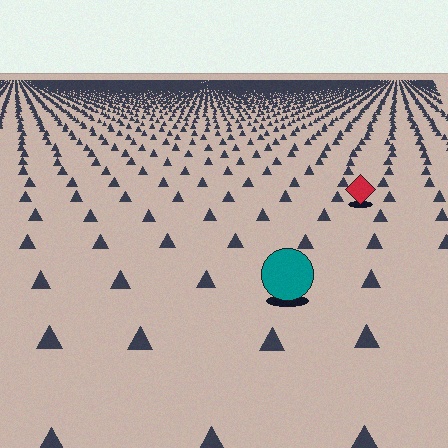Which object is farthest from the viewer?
The red diamond is farthest from the viewer. It appears smaller and the ground texture around it is denser.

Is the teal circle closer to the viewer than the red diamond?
Yes. The teal circle is closer — you can tell from the texture gradient: the ground texture is coarser near it.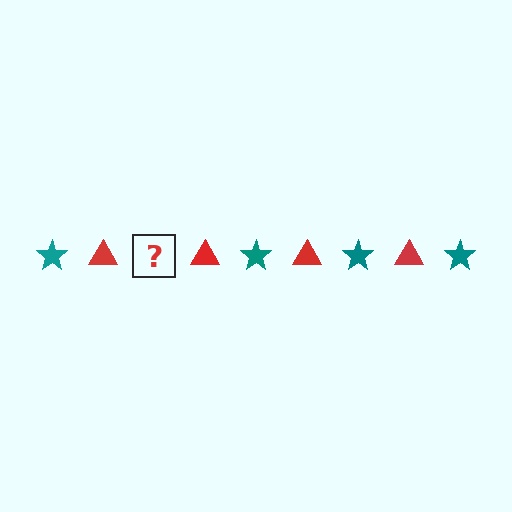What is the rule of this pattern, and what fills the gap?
The rule is that the pattern alternates between teal star and red triangle. The gap should be filled with a teal star.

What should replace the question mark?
The question mark should be replaced with a teal star.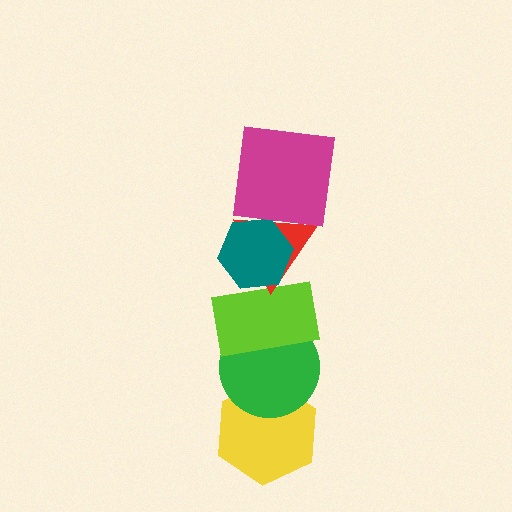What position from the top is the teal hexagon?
The teal hexagon is 2nd from the top.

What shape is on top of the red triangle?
The teal hexagon is on top of the red triangle.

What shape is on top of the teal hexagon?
The magenta square is on top of the teal hexagon.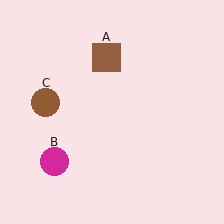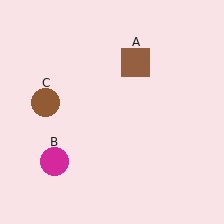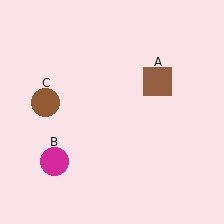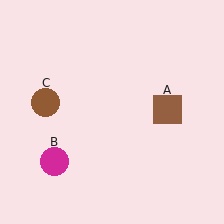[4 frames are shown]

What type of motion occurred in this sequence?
The brown square (object A) rotated clockwise around the center of the scene.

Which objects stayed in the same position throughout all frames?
Magenta circle (object B) and brown circle (object C) remained stationary.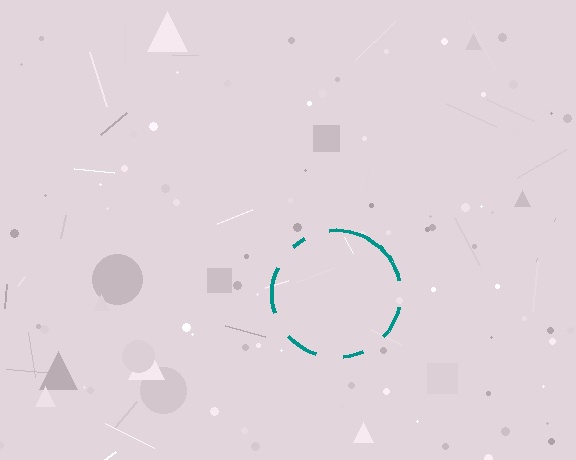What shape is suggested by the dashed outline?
The dashed outline suggests a circle.